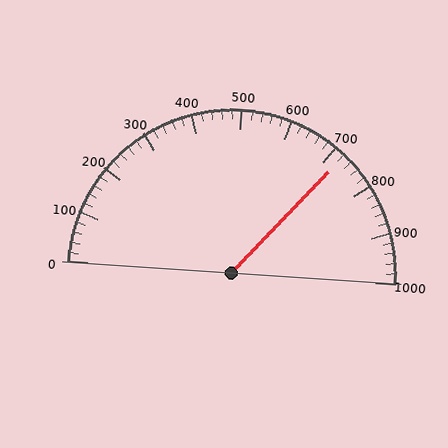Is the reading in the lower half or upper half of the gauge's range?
The reading is in the upper half of the range (0 to 1000).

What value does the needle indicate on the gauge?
The needle indicates approximately 720.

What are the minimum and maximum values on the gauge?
The gauge ranges from 0 to 1000.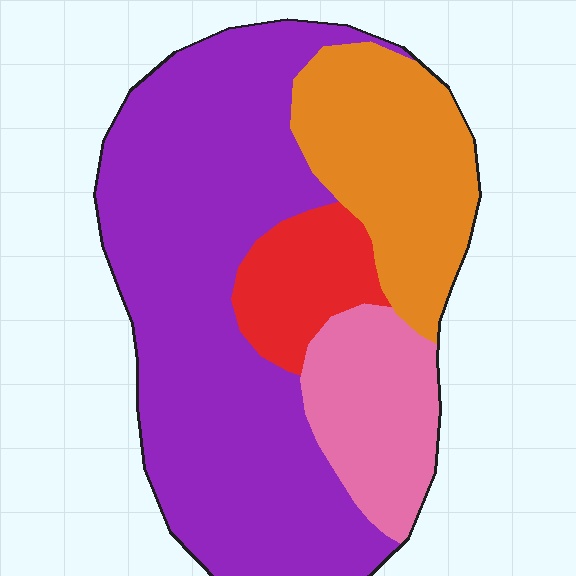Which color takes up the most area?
Purple, at roughly 55%.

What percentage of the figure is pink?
Pink covers roughly 15% of the figure.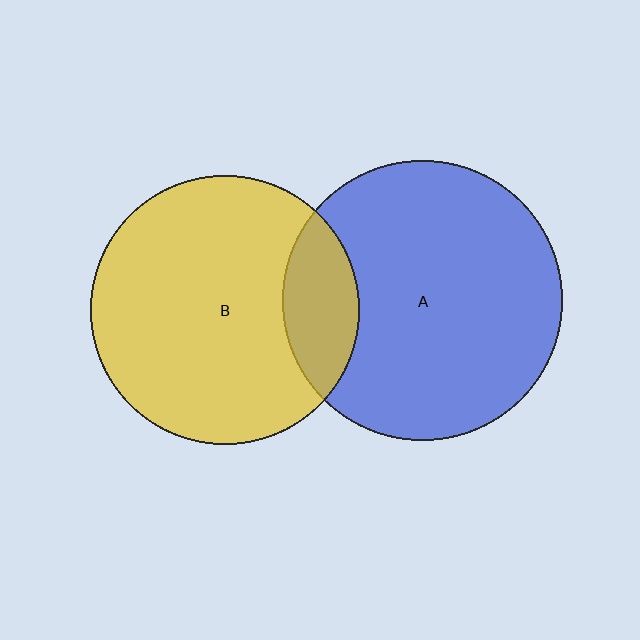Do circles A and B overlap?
Yes.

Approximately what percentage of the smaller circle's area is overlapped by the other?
Approximately 20%.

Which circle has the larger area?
Circle A (blue).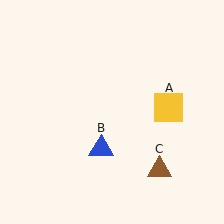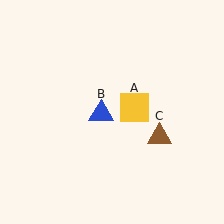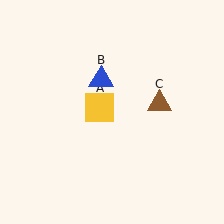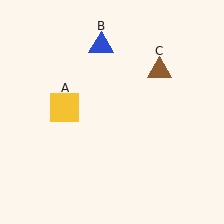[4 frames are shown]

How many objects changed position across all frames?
3 objects changed position: yellow square (object A), blue triangle (object B), brown triangle (object C).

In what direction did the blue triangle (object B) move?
The blue triangle (object B) moved up.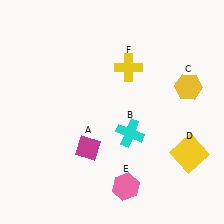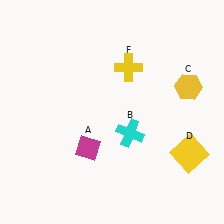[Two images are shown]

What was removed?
The pink hexagon (E) was removed in Image 2.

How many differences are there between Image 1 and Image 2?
There is 1 difference between the two images.